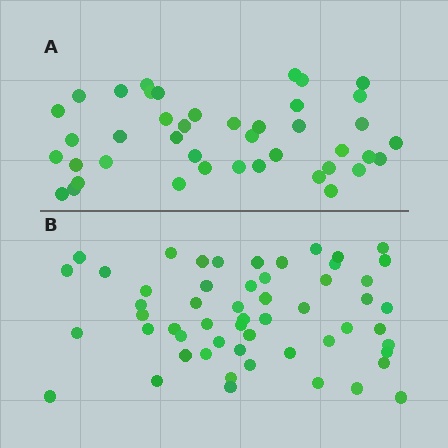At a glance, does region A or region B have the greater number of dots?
Region B (the bottom region) has more dots.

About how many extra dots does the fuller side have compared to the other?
Region B has approximately 15 more dots than region A.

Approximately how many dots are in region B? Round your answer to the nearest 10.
About 60 dots. (The exact count is 55, which rounds to 60.)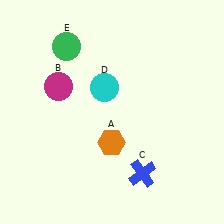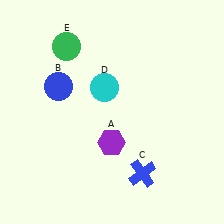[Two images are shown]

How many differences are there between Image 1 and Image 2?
There are 2 differences between the two images.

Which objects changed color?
A changed from orange to purple. B changed from magenta to blue.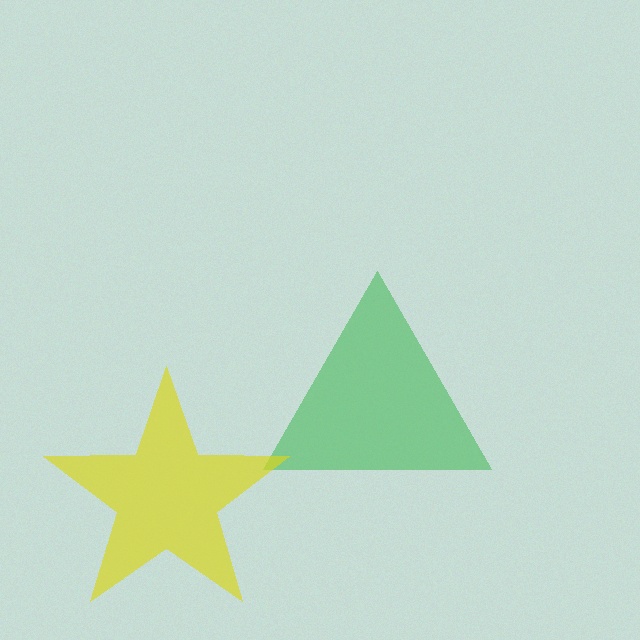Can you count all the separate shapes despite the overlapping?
Yes, there are 2 separate shapes.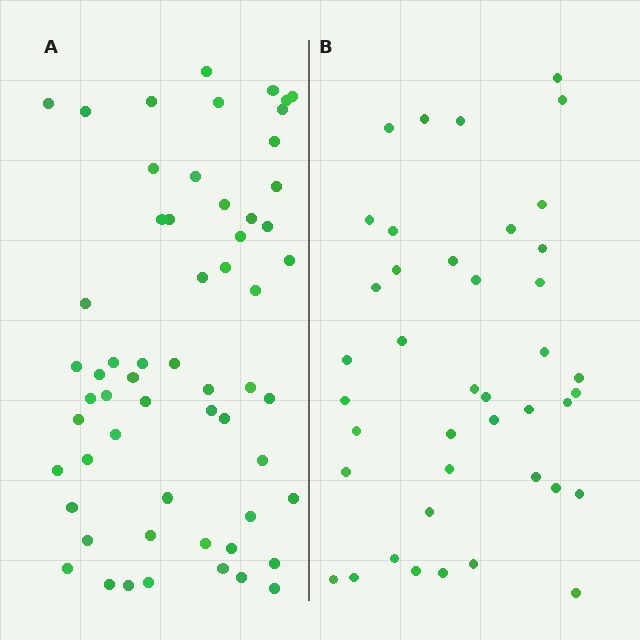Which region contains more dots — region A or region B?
Region A (the left region) has more dots.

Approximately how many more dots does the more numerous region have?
Region A has approximately 20 more dots than region B.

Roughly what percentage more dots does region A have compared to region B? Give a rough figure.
About 45% more.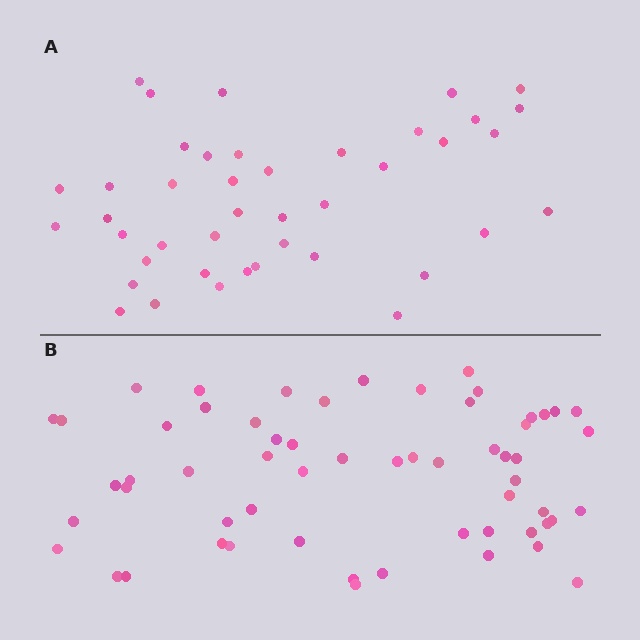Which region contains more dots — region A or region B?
Region B (the bottom region) has more dots.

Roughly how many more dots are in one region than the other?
Region B has approximately 15 more dots than region A.